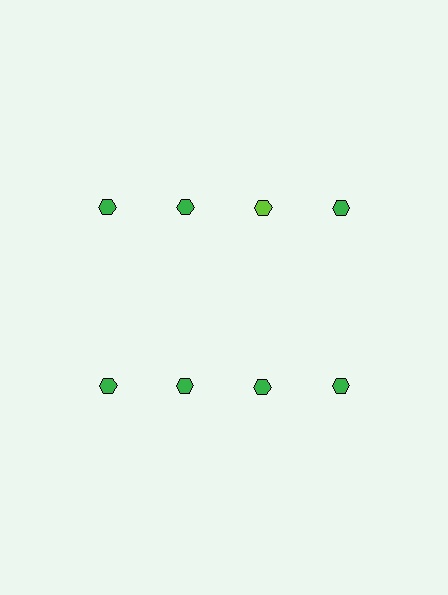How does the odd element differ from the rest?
It has a different color: lime instead of green.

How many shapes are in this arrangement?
There are 8 shapes arranged in a grid pattern.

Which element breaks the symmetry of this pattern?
The lime hexagon in the top row, center column breaks the symmetry. All other shapes are green hexagons.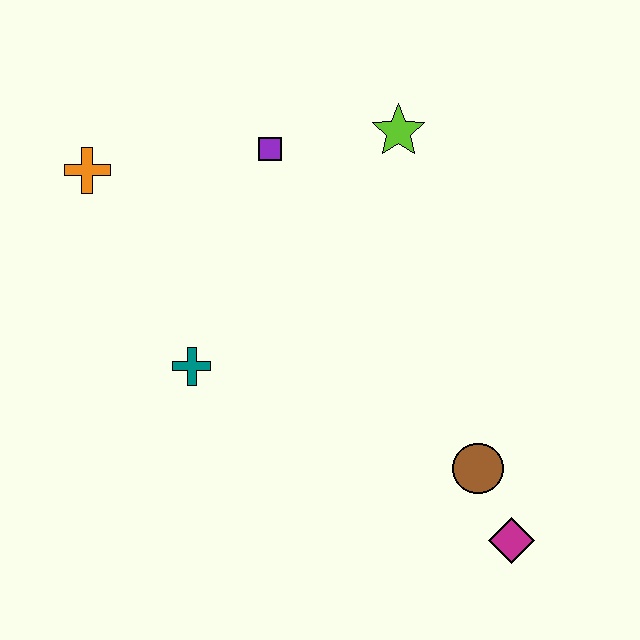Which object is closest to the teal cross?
The orange cross is closest to the teal cross.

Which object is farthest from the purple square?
The magenta diamond is farthest from the purple square.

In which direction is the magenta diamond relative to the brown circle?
The magenta diamond is below the brown circle.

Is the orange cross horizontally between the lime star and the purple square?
No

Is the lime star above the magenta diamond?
Yes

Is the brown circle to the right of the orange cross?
Yes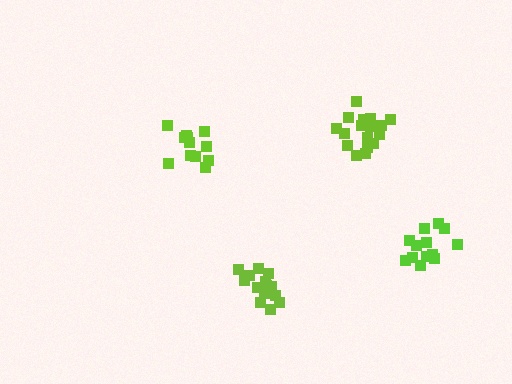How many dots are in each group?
Group 1: 13 dots, Group 2: 15 dots, Group 3: 13 dots, Group 4: 17 dots (58 total).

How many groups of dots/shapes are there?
There are 4 groups.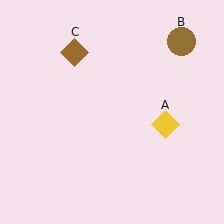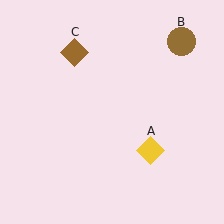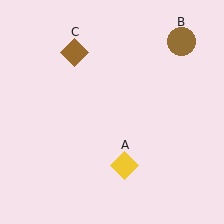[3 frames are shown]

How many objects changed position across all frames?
1 object changed position: yellow diamond (object A).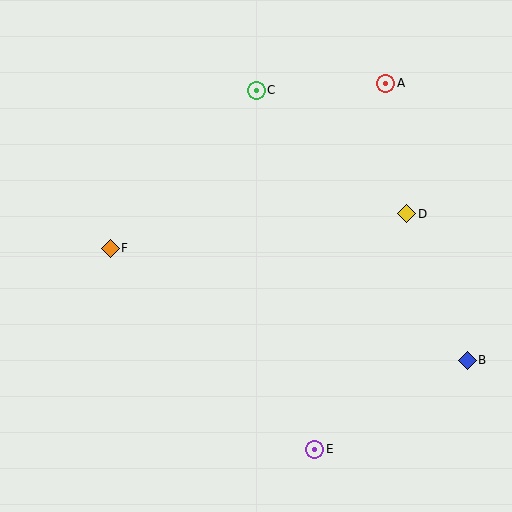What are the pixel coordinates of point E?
Point E is at (315, 449).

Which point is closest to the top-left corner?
Point F is closest to the top-left corner.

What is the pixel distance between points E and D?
The distance between E and D is 253 pixels.